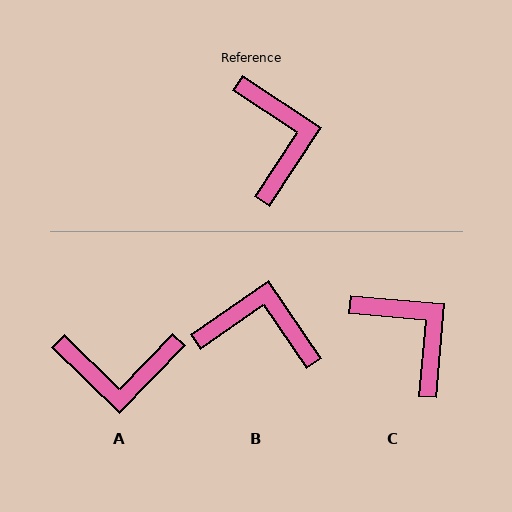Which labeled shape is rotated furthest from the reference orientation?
A, about 101 degrees away.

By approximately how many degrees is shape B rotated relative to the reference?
Approximately 68 degrees counter-clockwise.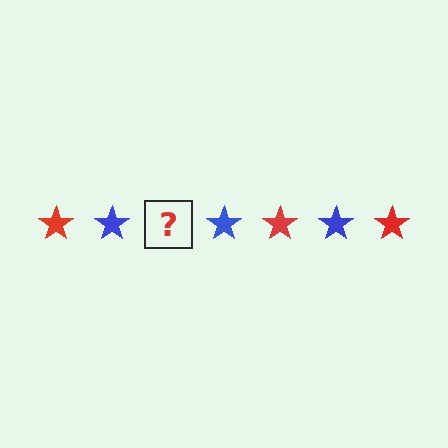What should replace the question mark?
The question mark should be replaced with a red star.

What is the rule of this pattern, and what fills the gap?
The rule is that the pattern cycles through red, blue stars. The gap should be filled with a red star.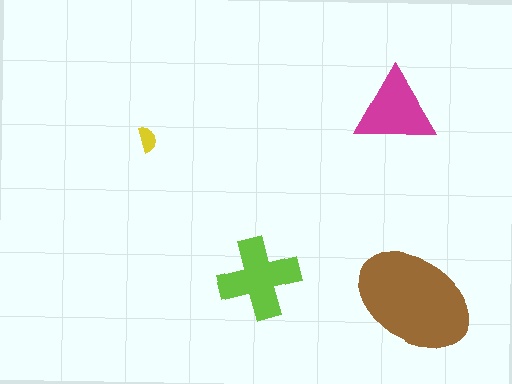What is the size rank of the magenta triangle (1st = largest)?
3rd.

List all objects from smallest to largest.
The yellow semicircle, the magenta triangle, the lime cross, the brown ellipse.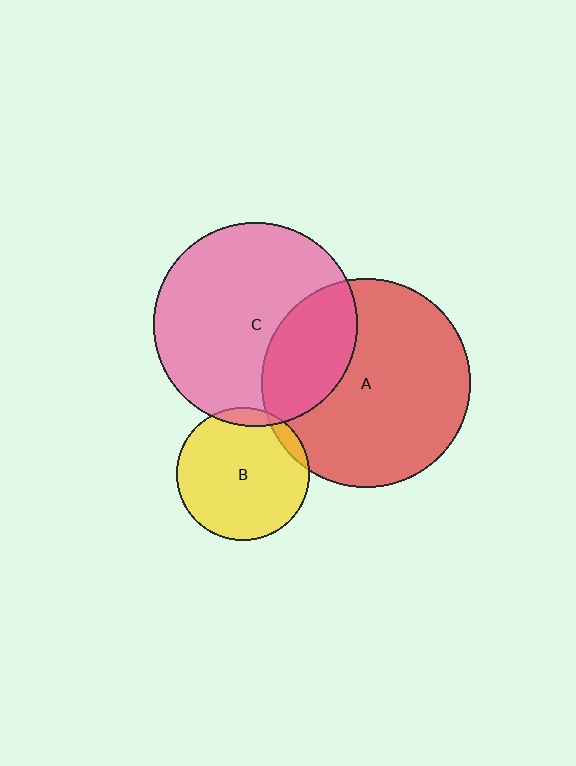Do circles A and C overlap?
Yes.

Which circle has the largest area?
Circle A (red).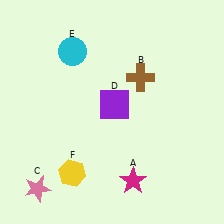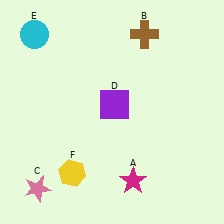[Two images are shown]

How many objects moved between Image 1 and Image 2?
2 objects moved between the two images.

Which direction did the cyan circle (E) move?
The cyan circle (E) moved left.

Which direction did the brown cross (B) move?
The brown cross (B) moved up.